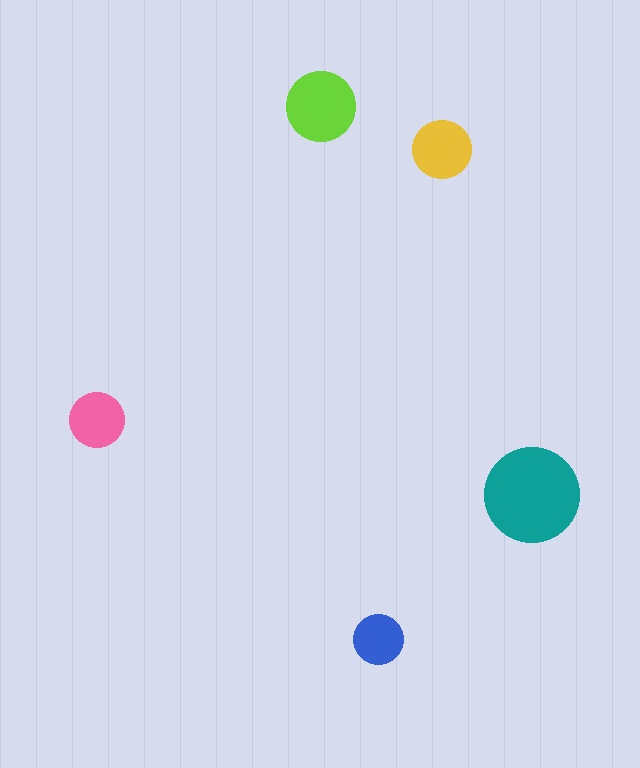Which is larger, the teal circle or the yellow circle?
The teal one.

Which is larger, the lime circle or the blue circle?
The lime one.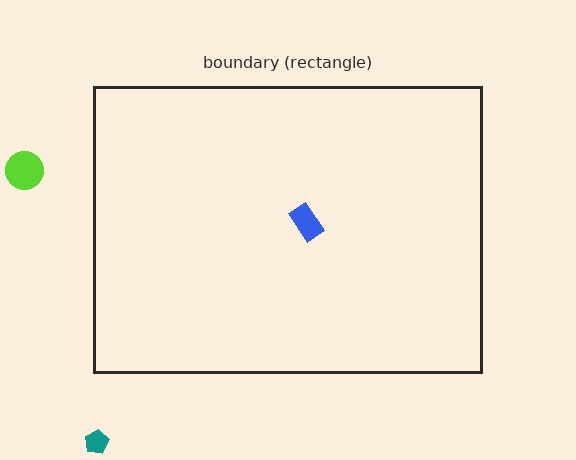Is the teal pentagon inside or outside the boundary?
Outside.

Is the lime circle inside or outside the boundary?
Outside.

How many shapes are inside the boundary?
1 inside, 2 outside.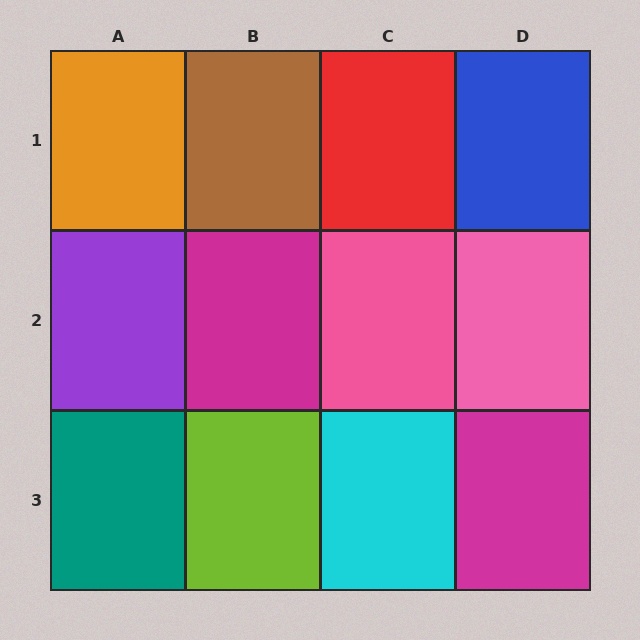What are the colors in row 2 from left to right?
Purple, magenta, pink, pink.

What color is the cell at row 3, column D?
Magenta.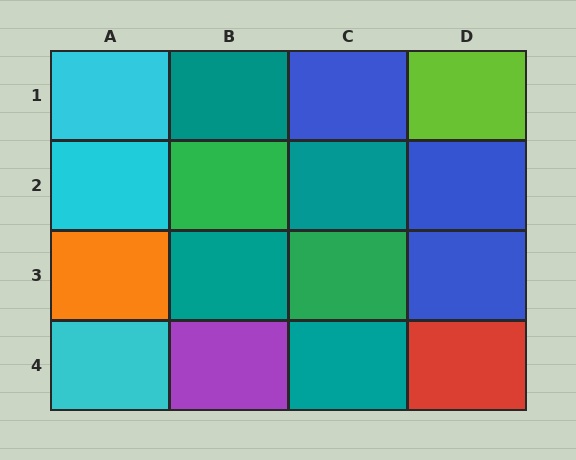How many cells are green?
2 cells are green.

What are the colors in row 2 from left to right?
Cyan, green, teal, blue.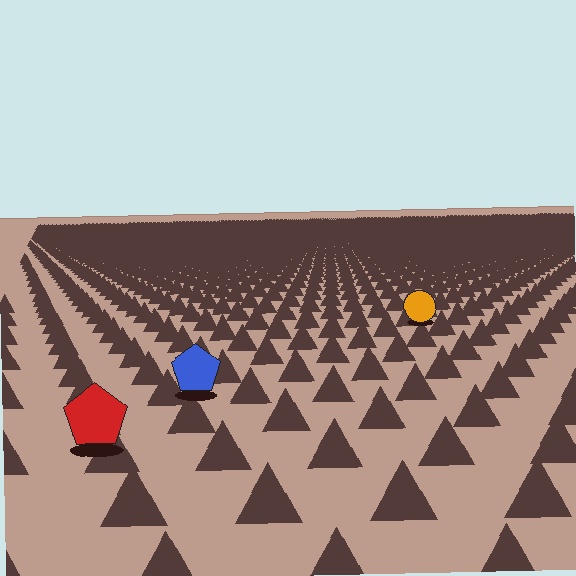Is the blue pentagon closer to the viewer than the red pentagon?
No. The red pentagon is closer — you can tell from the texture gradient: the ground texture is coarser near it.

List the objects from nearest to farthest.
From nearest to farthest: the red pentagon, the blue pentagon, the orange circle.